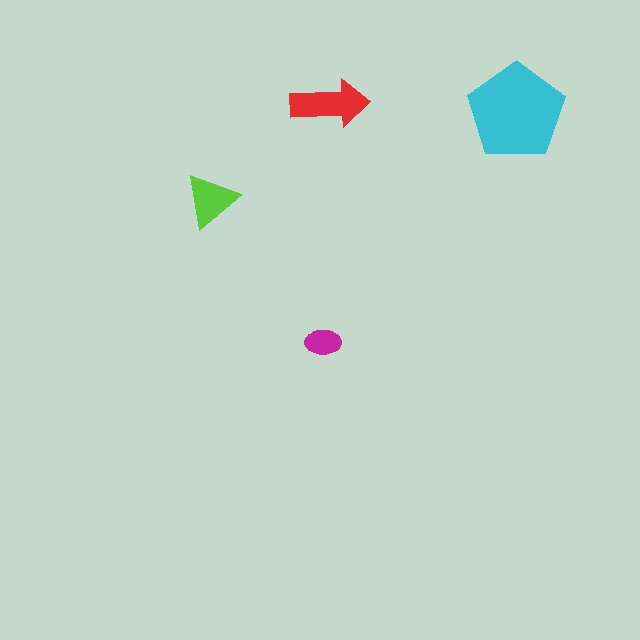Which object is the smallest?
The magenta ellipse.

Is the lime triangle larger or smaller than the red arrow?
Smaller.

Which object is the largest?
The cyan pentagon.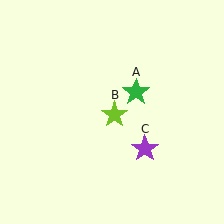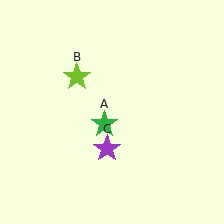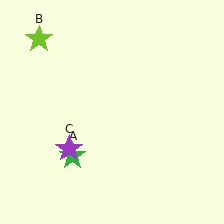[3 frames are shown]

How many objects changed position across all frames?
3 objects changed position: green star (object A), lime star (object B), purple star (object C).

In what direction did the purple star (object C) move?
The purple star (object C) moved left.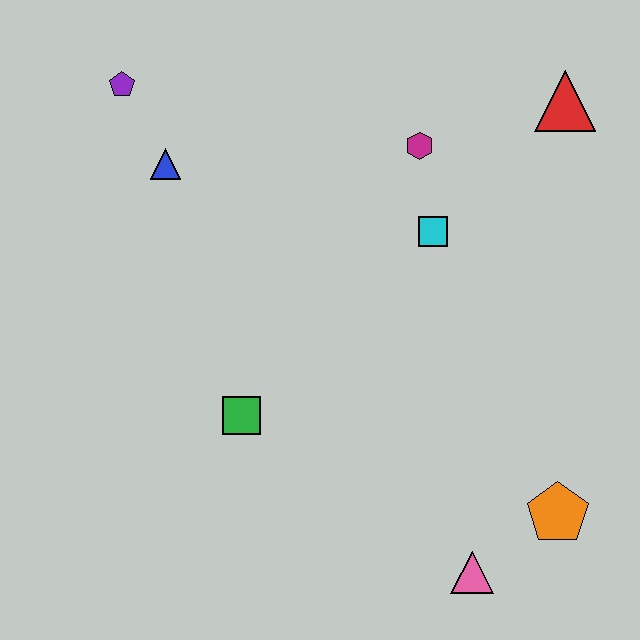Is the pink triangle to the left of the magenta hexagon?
No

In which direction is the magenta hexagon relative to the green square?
The magenta hexagon is above the green square.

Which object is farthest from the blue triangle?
The orange pentagon is farthest from the blue triangle.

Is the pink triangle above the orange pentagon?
No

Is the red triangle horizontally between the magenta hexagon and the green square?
No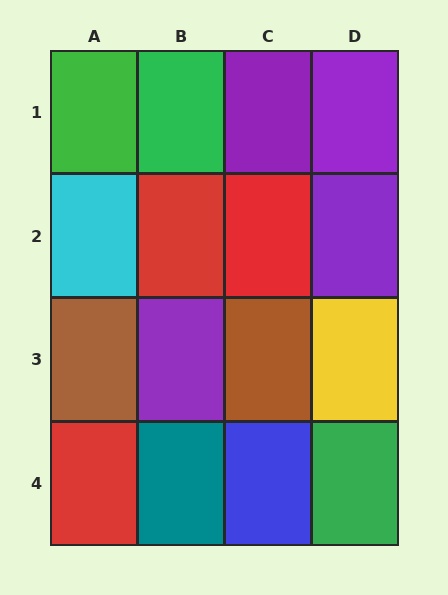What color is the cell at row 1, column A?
Green.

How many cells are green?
3 cells are green.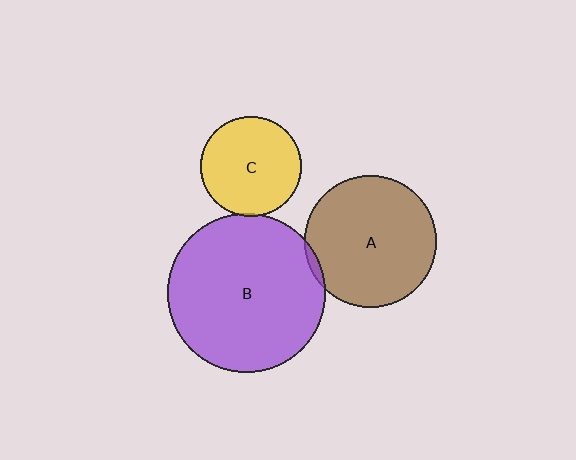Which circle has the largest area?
Circle B (purple).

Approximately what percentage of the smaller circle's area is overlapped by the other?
Approximately 5%.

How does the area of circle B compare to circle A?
Approximately 1.5 times.